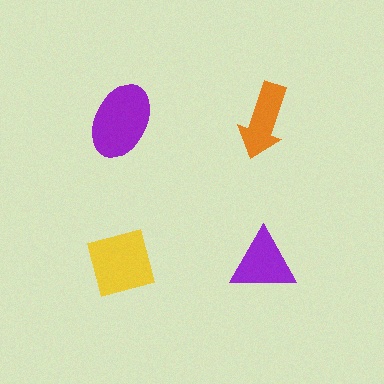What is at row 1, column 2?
An orange arrow.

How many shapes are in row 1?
2 shapes.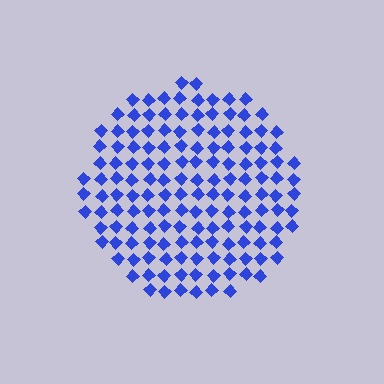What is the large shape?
The large shape is a circle.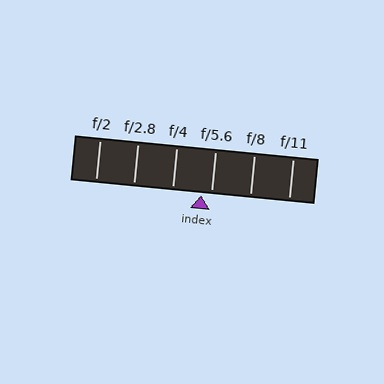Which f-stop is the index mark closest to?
The index mark is closest to f/5.6.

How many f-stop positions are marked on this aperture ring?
There are 6 f-stop positions marked.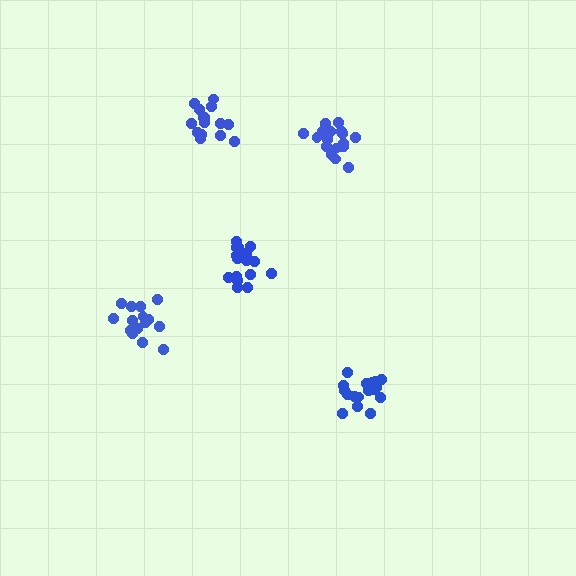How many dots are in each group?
Group 1: 17 dots, Group 2: 16 dots, Group 3: 19 dots, Group 4: 18 dots, Group 5: 16 dots (86 total).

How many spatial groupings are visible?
There are 5 spatial groupings.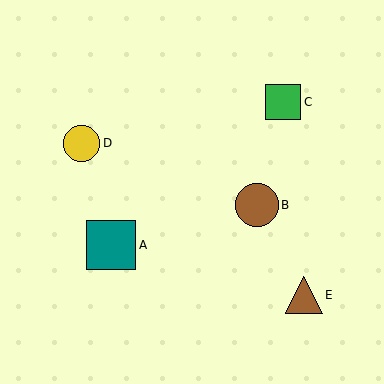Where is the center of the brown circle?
The center of the brown circle is at (257, 205).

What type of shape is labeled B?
Shape B is a brown circle.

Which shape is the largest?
The teal square (labeled A) is the largest.